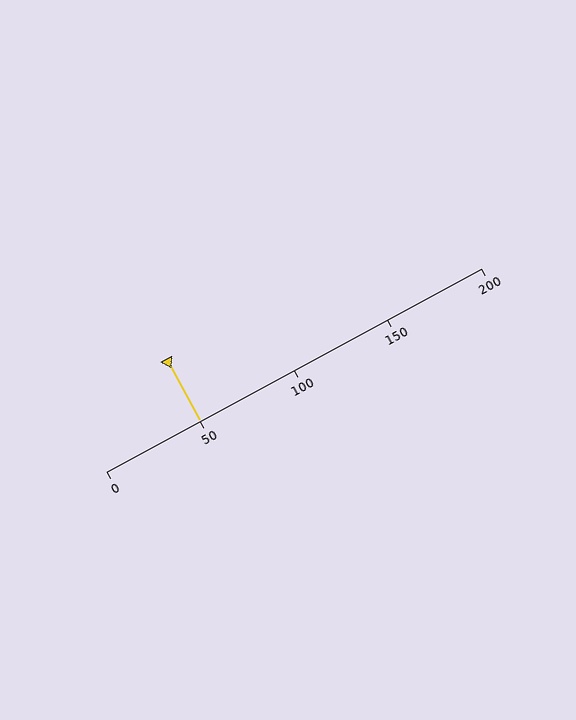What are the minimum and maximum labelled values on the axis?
The axis runs from 0 to 200.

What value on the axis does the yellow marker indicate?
The marker indicates approximately 50.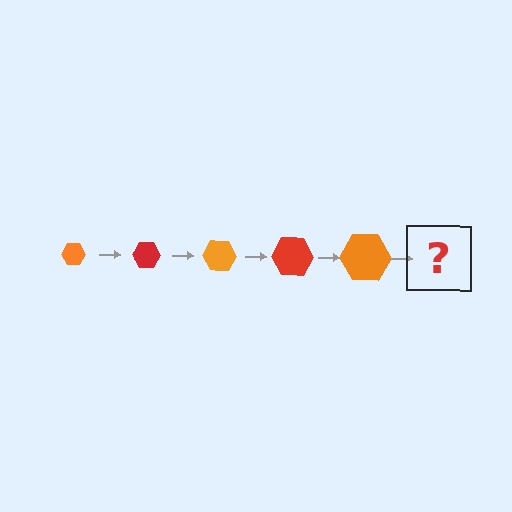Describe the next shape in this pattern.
It should be a red hexagon, larger than the previous one.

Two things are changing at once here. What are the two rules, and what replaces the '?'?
The two rules are that the hexagon grows larger each step and the color cycles through orange and red. The '?' should be a red hexagon, larger than the previous one.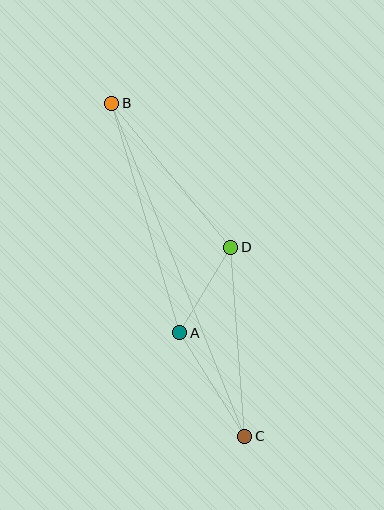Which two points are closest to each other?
Points A and D are closest to each other.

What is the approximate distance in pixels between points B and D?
The distance between B and D is approximately 187 pixels.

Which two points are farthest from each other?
Points B and C are farthest from each other.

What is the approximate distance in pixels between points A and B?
The distance between A and B is approximately 239 pixels.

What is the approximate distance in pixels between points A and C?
The distance between A and C is approximately 122 pixels.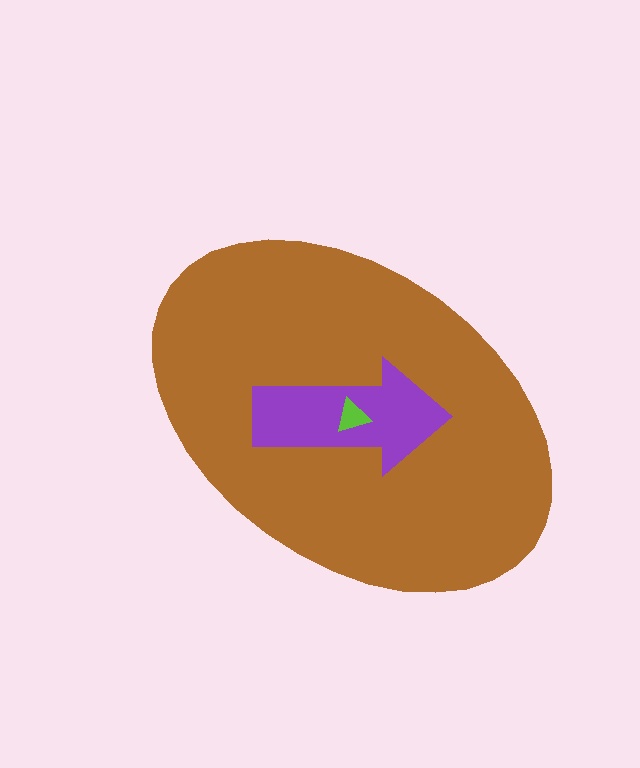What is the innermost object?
The lime triangle.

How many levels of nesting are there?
3.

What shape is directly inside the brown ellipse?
The purple arrow.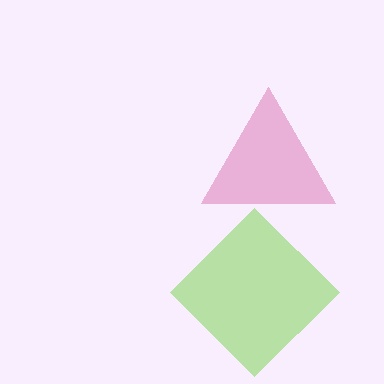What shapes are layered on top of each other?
The layered shapes are: a pink triangle, a lime diamond.